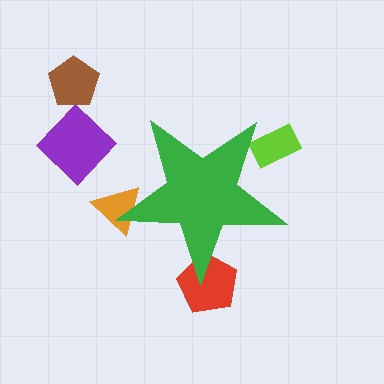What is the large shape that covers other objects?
A green star.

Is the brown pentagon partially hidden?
No, the brown pentagon is fully visible.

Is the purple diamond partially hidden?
No, the purple diamond is fully visible.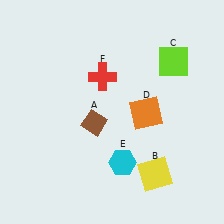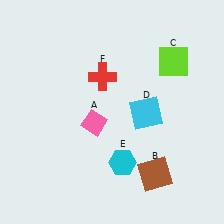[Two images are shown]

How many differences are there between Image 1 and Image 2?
There are 3 differences between the two images.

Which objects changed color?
A changed from brown to pink. B changed from yellow to brown. D changed from orange to cyan.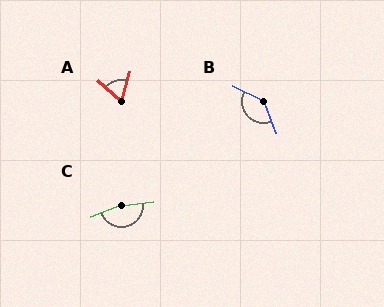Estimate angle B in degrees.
Approximately 139 degrees.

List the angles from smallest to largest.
A (65°), B (139°), C (165°).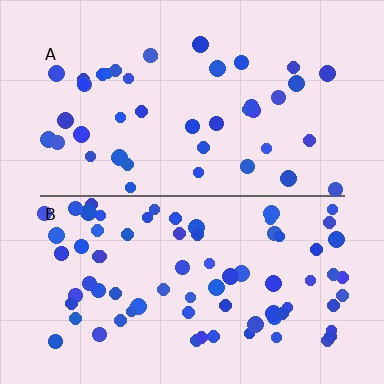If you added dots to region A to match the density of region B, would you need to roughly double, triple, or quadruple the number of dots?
Approximately double.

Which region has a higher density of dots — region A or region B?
B (the bottom).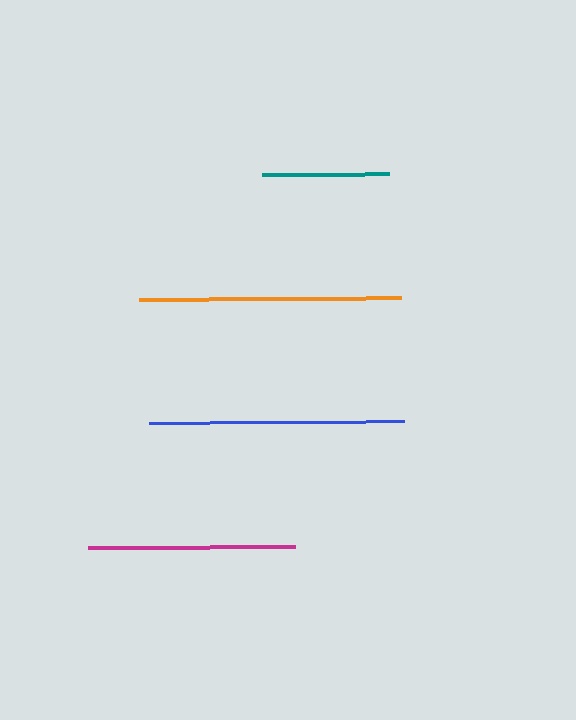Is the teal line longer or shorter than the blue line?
The blue line is longer than the teal line.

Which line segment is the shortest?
The teal line is the shortest at approximately 127 pixels.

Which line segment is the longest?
The orange line is the longest at approximately 262 pixels.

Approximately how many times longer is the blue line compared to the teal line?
The blue line is approximately 2.0 times the length of the teal line.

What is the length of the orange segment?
The orange segment is approximately 262 pixels long.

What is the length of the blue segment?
The blue segment is approximately 256 pixels long.